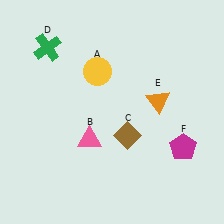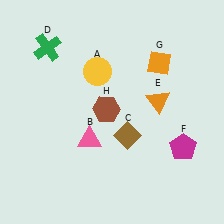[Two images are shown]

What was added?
An orange diamond (G), a brown hexagon (H) were added in Image 2.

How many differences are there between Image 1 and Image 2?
There are 2 differences between the two images.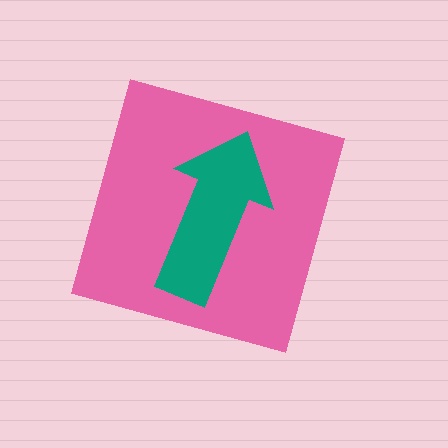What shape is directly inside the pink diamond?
The teal arrow.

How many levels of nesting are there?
2.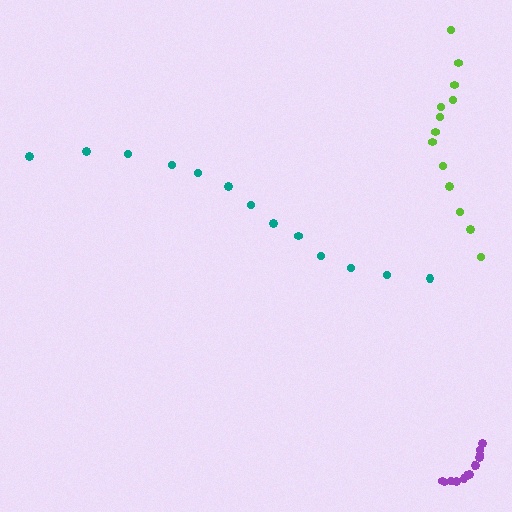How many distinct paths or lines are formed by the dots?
There are 3 distinct paths.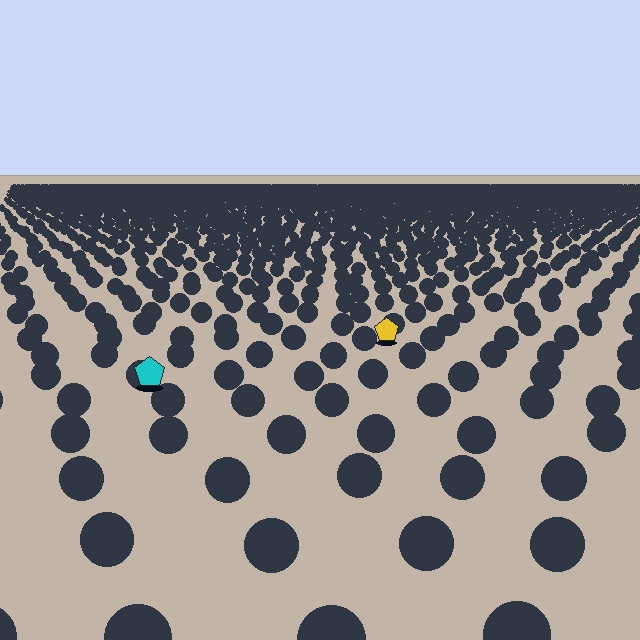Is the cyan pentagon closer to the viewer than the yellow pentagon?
Yes. The cyan pentagon is closer — you can tell from the texture gradient: the ground texture is coarser near it.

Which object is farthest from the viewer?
The yellow pentagon is farthest from the viewer. It appears smaller and the ground texture around it is denser.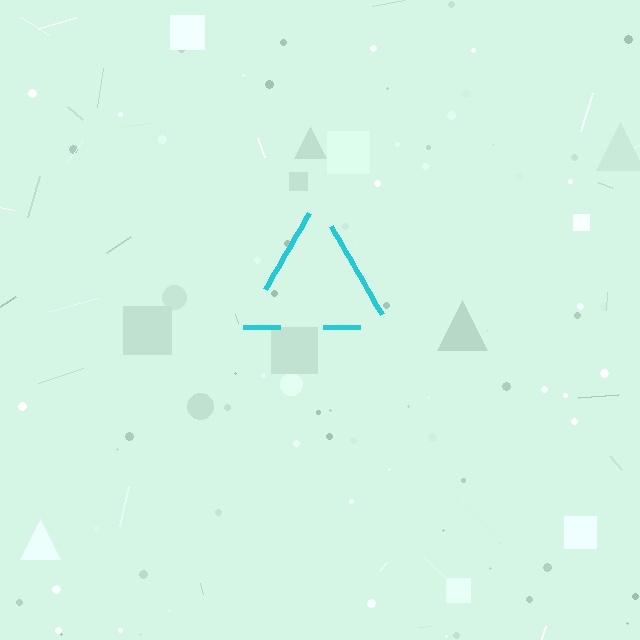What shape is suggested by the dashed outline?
The dashed outline suggests a triangle.